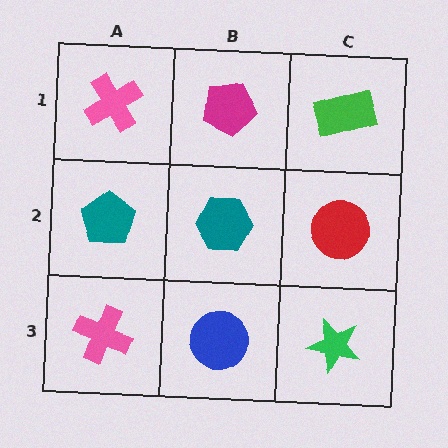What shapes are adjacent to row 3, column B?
A teal hexagon (row 2, column B), a pink cross (row 3, column A), a green star (row 3, column C).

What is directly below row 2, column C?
A green star.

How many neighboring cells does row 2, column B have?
4.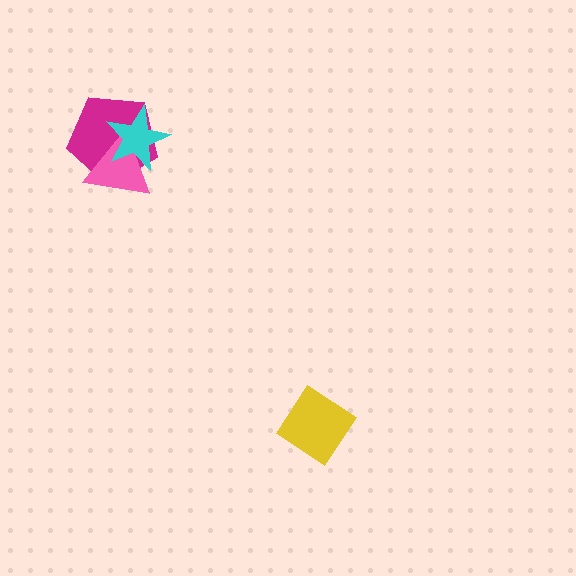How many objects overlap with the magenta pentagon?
2 objects overlap with the magenta pentagon.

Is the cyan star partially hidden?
No, no other shape covers it.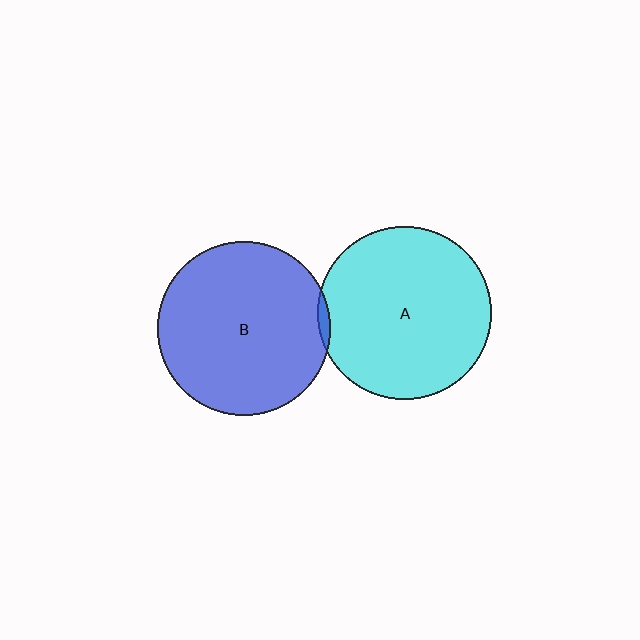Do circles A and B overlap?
Yes.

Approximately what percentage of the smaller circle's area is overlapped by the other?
Approximately 5%.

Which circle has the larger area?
Circle B (blue).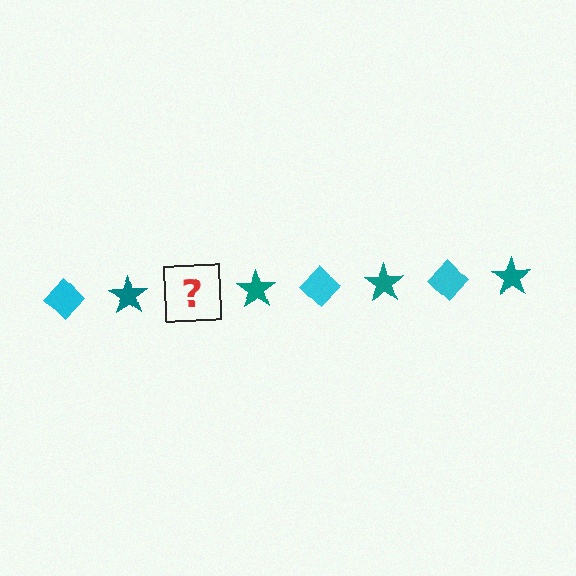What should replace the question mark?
The question mark should be replaced with a cyan diamond.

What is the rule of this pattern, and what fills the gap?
The rule is that the pattern alternates between cyan diamond and teal star. The gap should be filled with a cyan diamond.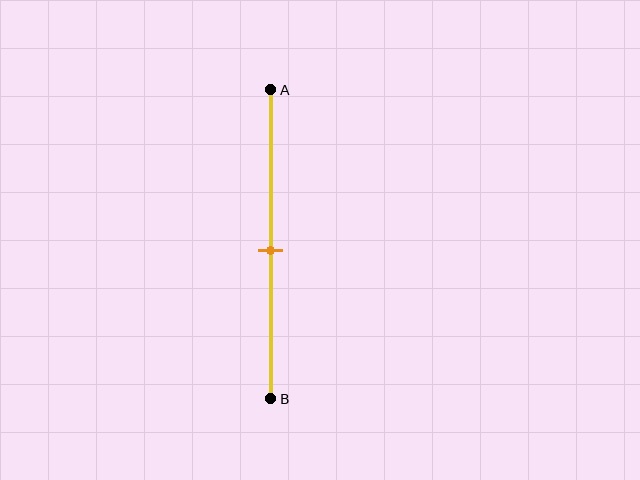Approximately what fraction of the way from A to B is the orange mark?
The orange mark is approximately 50% of the way from A to B.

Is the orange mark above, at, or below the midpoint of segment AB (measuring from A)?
The orange mark is approximately at the midpoint of segment AB.